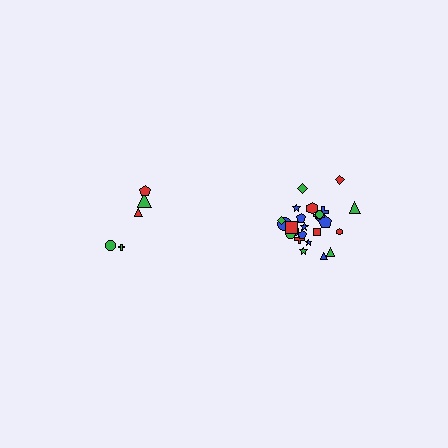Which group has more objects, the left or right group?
The right group.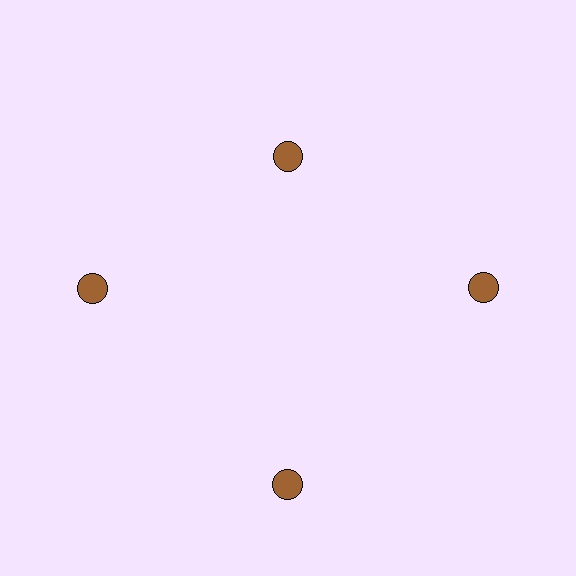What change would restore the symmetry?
The symmetry would be restored by moving it outward, back onto the ring so that all 4 circles sit at equal angles and equal distance from the center.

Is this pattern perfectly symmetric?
No. The 4 brown circles are arranged in a ring, but one element near the 12 o'clock position is pulled inward toward the center, breaking the 4-fold rotational symmetry.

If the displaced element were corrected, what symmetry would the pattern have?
It would have 4-fold rotational symmetry — the pattern would map onto itself every 90 degrees.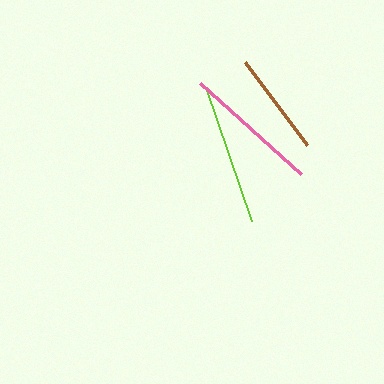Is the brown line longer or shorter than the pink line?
The pink line is longer than the brown line.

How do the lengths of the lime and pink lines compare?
The lime and pink lines are approximately the same length.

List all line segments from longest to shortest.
From longest to shortest: lime, pink, brown.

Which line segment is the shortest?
The brown line is the shortest at approximately 104 pixels.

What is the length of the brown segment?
The brown segment is approximately 104 pixels long.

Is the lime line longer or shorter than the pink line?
The lime line is longer than the pink line.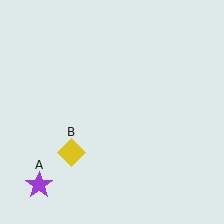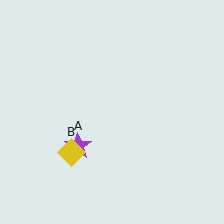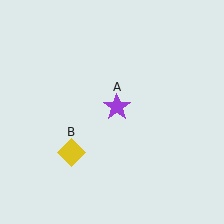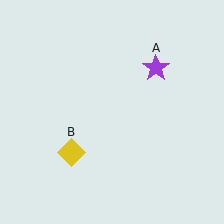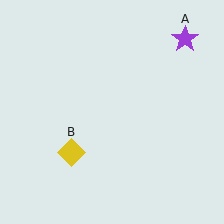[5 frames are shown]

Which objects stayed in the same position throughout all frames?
Yellow diamond (object B) remained stationary.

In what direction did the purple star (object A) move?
The purple star (object A) moved up and to the right.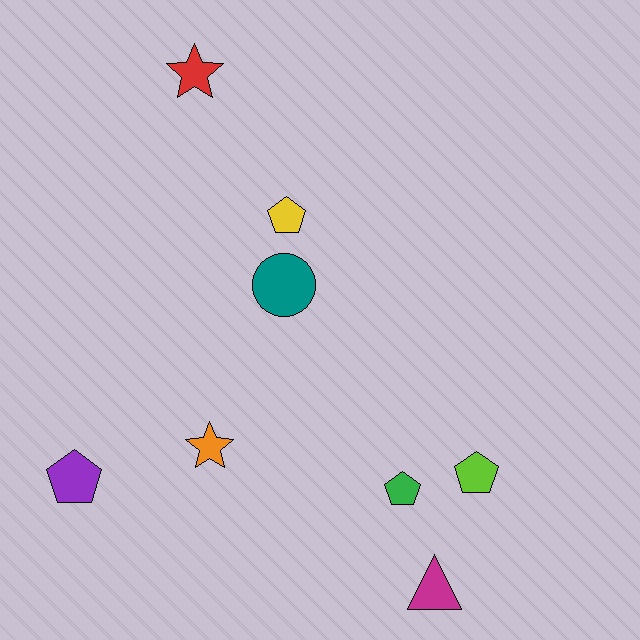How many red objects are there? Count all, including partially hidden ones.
There is 1 red object.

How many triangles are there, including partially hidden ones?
There is 1 triangle.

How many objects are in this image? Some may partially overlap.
There are 8 objects.